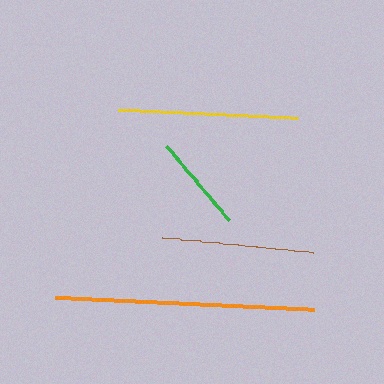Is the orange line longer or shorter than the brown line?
The orange line is longer than the brown line.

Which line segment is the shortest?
The green line is the shortest at approximately 97 pixels.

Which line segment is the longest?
The orange line is the longest at approximately 259 pixels.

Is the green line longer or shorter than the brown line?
The brown line is longer than the green line.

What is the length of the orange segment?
The orange segment is approximately 259 pixels long.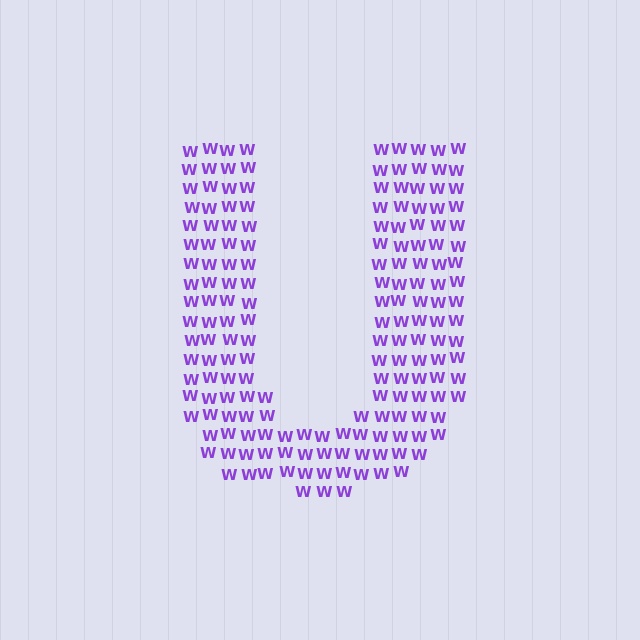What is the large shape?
The large shape is the letter U.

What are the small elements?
The small elements are letter W's.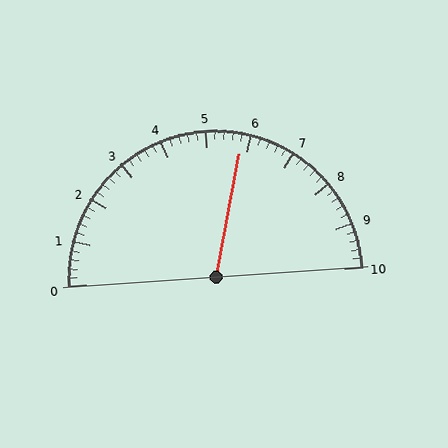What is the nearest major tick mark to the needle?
The nearest major tick mark is 6.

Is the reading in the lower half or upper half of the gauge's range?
The reading is in the upper half of the range (0 to 10).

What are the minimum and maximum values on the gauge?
The gauge ranges from 0 to 10.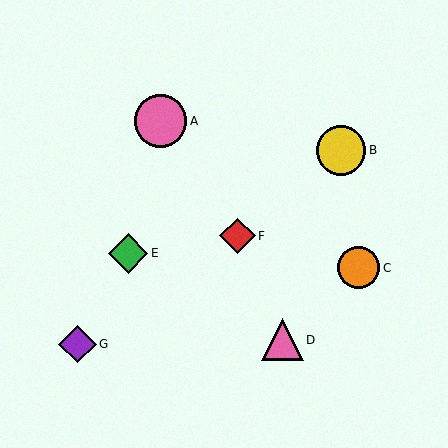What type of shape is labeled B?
Shape B is a yellow circle.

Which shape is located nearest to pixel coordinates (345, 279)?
The orange circle (labeled C) at (358, 268) is nearest to that location.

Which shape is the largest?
The pink circle (labeled A) is the largest.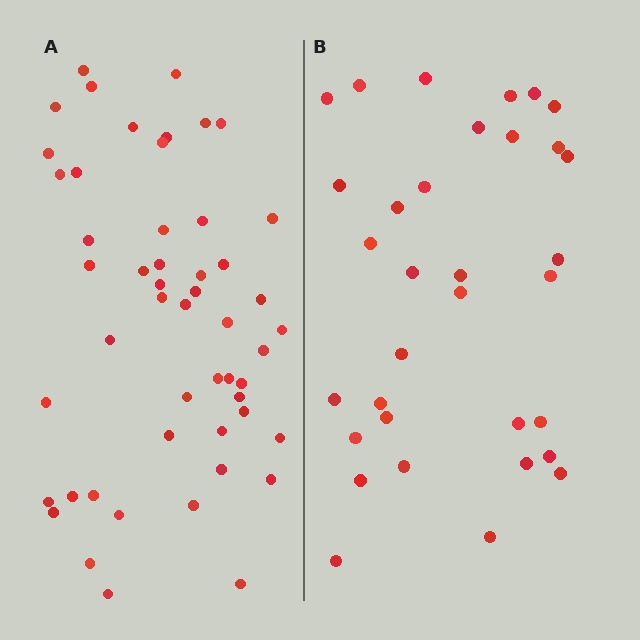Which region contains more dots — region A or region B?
Region A (the left region) has more dots.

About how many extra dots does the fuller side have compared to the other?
Region A has approximately 20 more dots than region B.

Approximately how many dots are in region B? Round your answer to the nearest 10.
About 30 dots. (The exact count is 33, which rounds to 30.)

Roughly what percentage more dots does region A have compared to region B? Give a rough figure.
About 55% more.